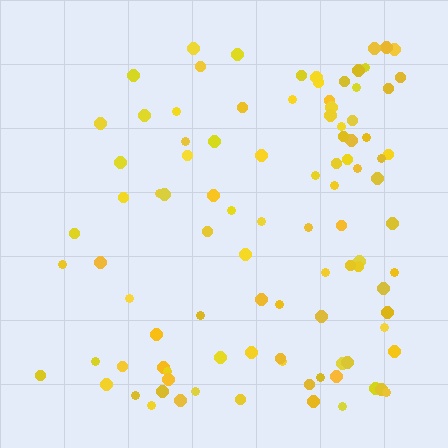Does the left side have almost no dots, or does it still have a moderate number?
Still a moderate number, just noticeably fewer than the right.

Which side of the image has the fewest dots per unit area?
The left.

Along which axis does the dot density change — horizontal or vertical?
Horizontal.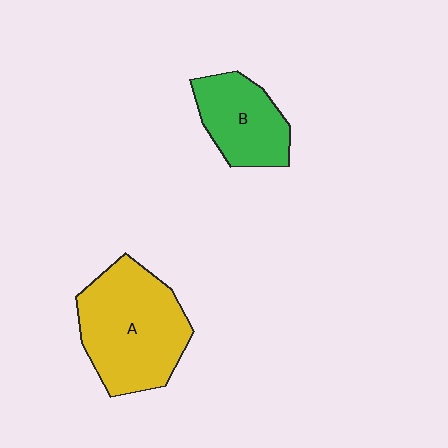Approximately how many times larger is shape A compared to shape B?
Approximately 1.7 times.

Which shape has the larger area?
Shape A (yellow).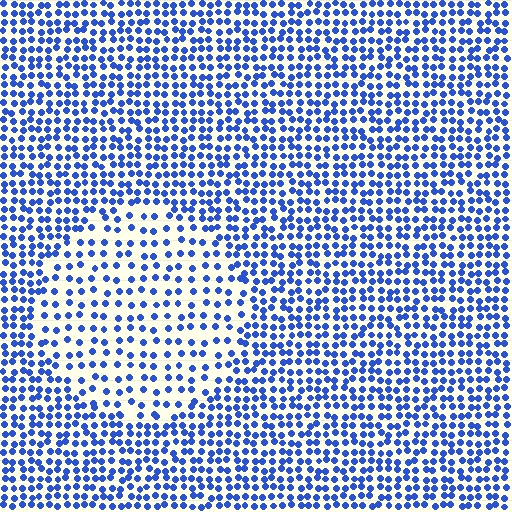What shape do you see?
I see a circle.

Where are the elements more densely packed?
The elements are more densely packed outside the circle boundary.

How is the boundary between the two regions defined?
The boundary is defined by a change in element density (approximately 1.9x ratio). All elements are the same color, size, and shape.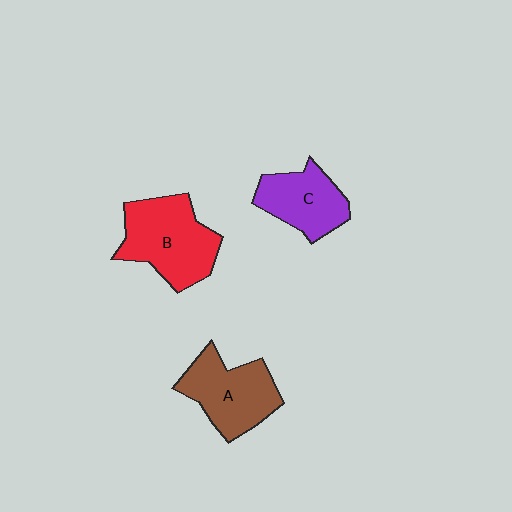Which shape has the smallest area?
Shape C (purple).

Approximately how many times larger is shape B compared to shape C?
Approximately 1.4 times.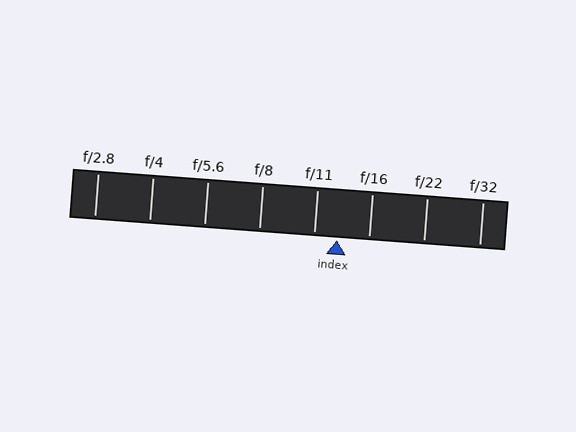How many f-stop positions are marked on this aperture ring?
There are 8 f-stop positions marked.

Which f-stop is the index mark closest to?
The index mark is closest to f/11.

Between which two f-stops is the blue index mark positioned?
The index mark is between f/11 and f/16.